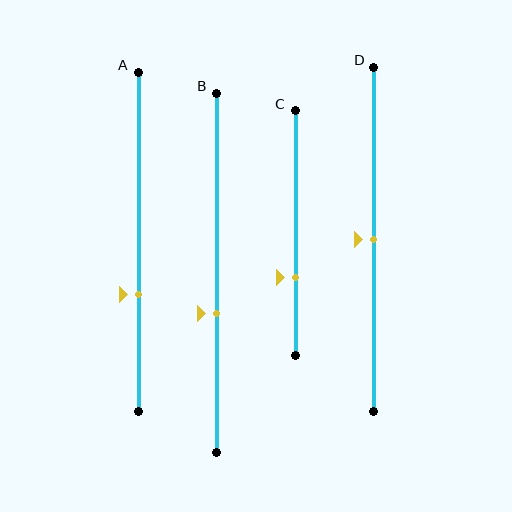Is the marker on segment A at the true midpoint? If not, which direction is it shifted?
No, the marker on segment A is shifted downward by about 15% of the segment length.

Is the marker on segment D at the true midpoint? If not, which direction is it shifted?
Yes, the marker on segment D is at the true midpoint.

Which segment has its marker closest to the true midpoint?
Segment D has its marker closest to the true midpoint.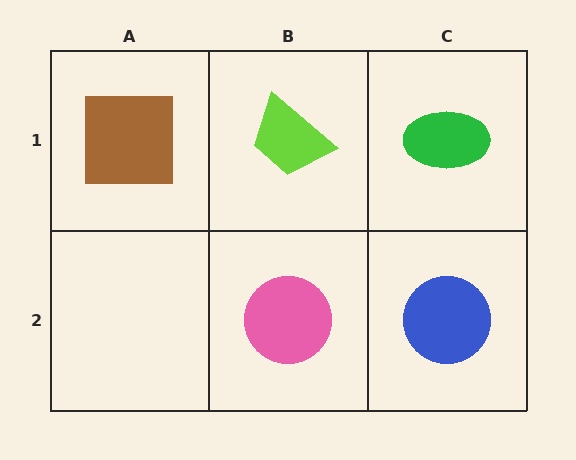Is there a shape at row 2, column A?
No, that cell is empty.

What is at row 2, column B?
A pink circle.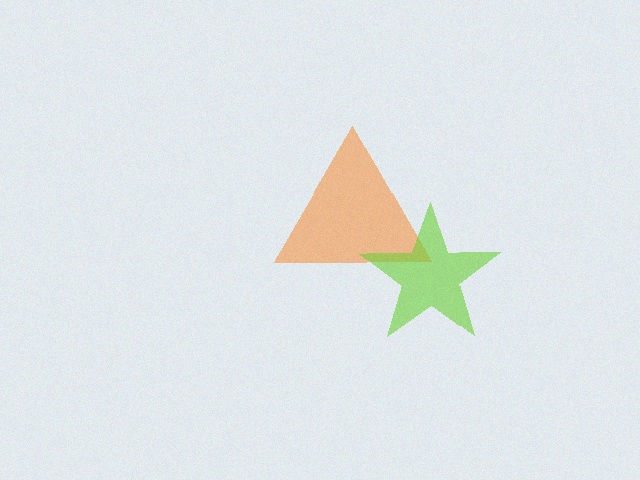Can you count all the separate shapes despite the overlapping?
Yes, there are 2 separate shapes.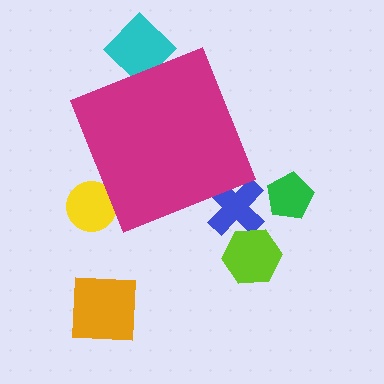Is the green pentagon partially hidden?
No, the green pentagon is fully visible.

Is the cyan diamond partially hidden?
Yes, the cyan diamond is partially hidden behind the magenta diamond.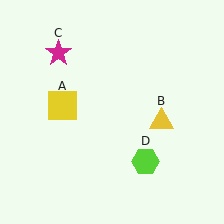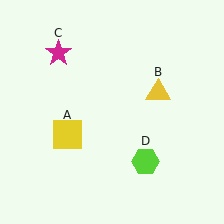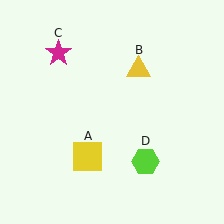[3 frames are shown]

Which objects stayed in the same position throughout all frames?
Magenta star (object C) and lime hexagon (object D) remained stationary.